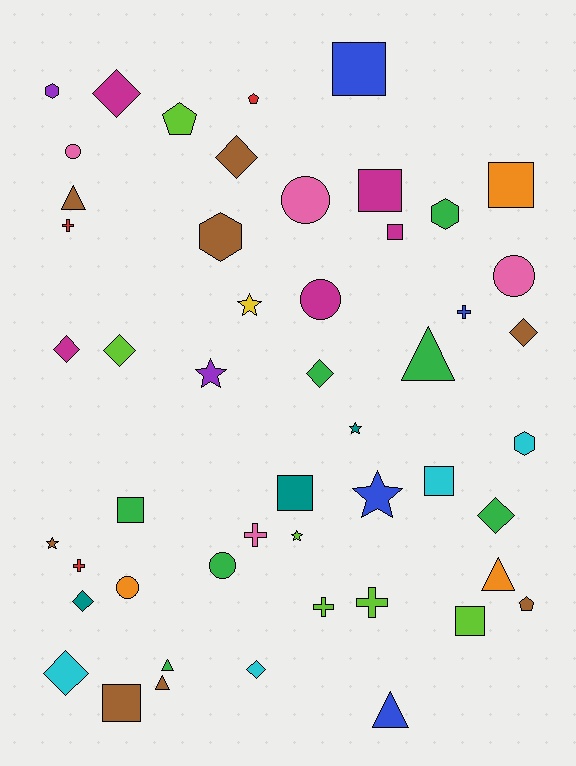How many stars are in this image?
There are 6 stars.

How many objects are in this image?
There are 50 objects.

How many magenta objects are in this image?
There are 5 magenta objects.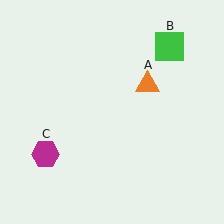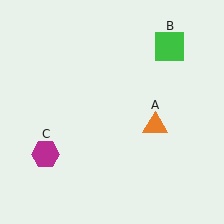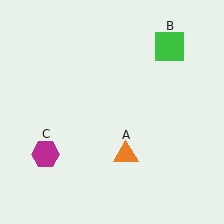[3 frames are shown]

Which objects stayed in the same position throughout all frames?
Green square (object B) and magenta hexagon (object C) remained stationary.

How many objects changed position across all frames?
1 object changed position: orange triangle (object A).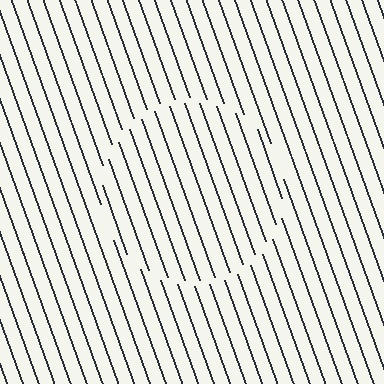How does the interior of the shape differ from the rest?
The interior of the shape contains the same grating, shifted by half a period — the contour is defined by the phase discontinuity where line-ends from the inner and outer gratings abut.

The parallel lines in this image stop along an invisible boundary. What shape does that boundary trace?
An illusory circle. The interior of the shape contains the same grating, shifted by half a period — the contour is defined by the phase discontinuity where line-ends from the inner and outer gratings abut.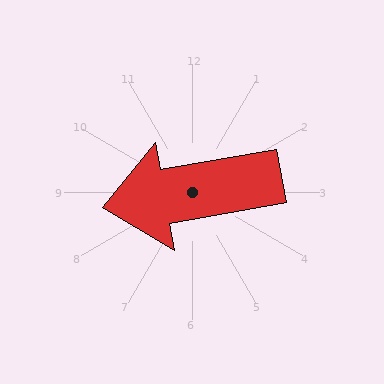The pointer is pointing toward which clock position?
Roughly 9 o'clock.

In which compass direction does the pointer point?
West.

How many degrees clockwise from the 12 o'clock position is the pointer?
Approximately 260 degrees.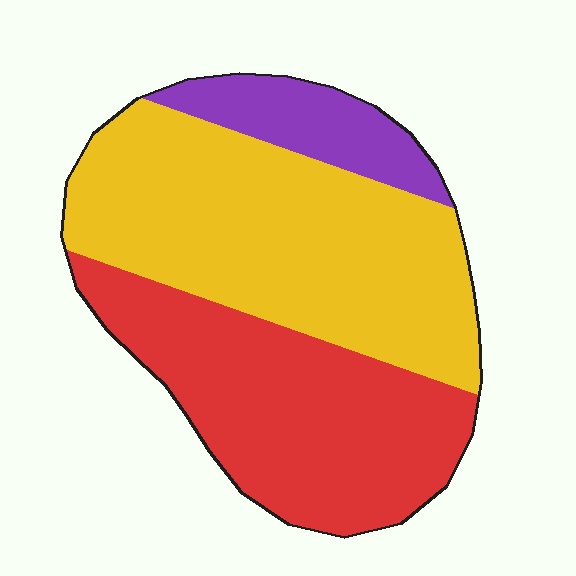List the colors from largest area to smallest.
From largest to smallest: yellow, red, purple.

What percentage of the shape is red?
Red takes up about two fifths (2/5) of the shape.